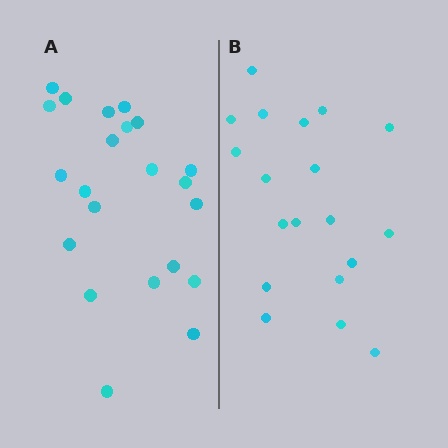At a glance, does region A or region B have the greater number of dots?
Region A (the left region) has more dots.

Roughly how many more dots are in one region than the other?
Region A has just a few more — roughly 2 or 3 more dots than region B.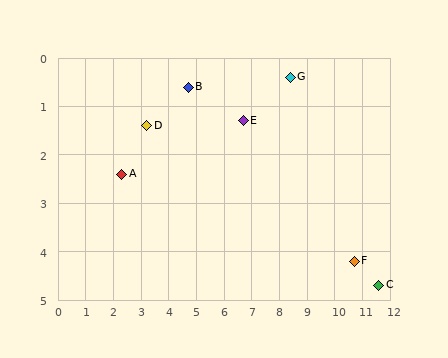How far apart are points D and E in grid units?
Points D and E are about 3.5 grid units apart.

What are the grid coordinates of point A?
Point A is at approximately (2.3, 2.4).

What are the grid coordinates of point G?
Point G is at approximately (8.4, 0.4).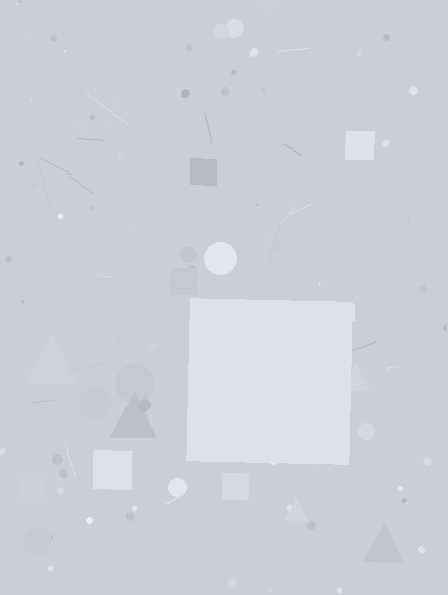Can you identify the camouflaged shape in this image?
The camouflaged shape is a square.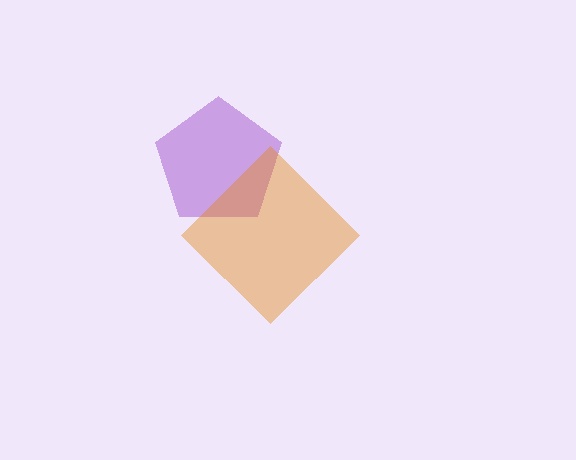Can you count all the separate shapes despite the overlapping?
Yes, there are 2 separate shapes.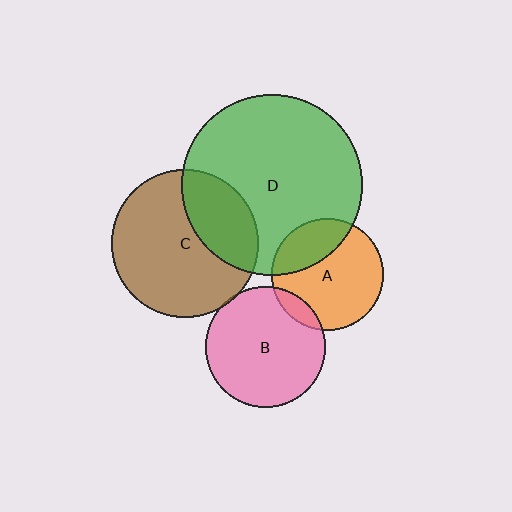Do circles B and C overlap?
Yes.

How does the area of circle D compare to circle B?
Approximately 2.3 times.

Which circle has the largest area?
Circle D (green).